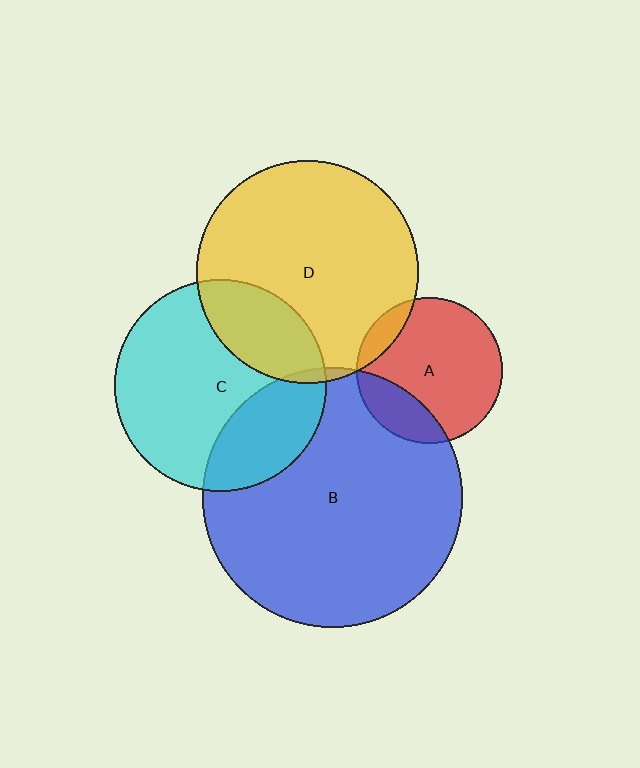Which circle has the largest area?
Circle B (blue).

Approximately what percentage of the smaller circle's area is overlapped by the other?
Approximately 20%.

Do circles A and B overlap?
Yes.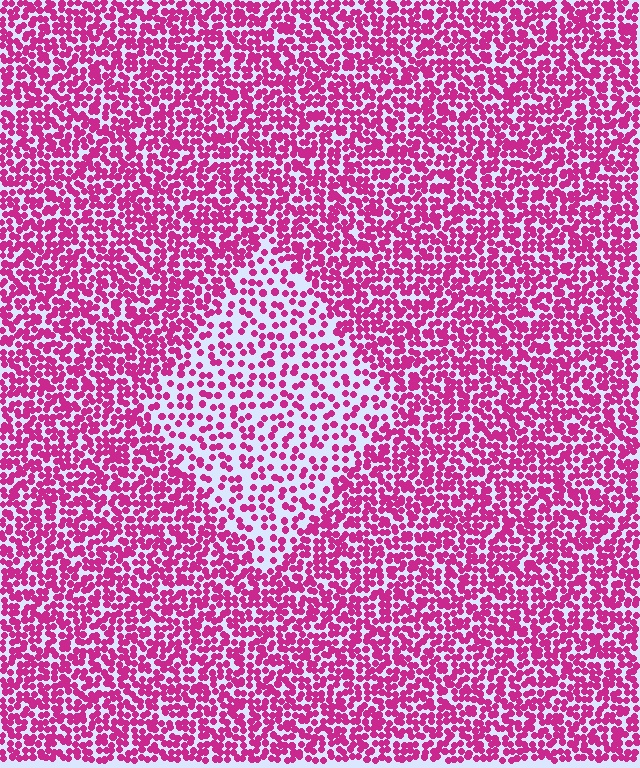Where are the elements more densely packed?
The elements are more densely packed outside the diamond boundary.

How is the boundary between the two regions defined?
The boundary is defined by a change in element density (approximately 2.0x ratio). All elements are the same color, size, and shape.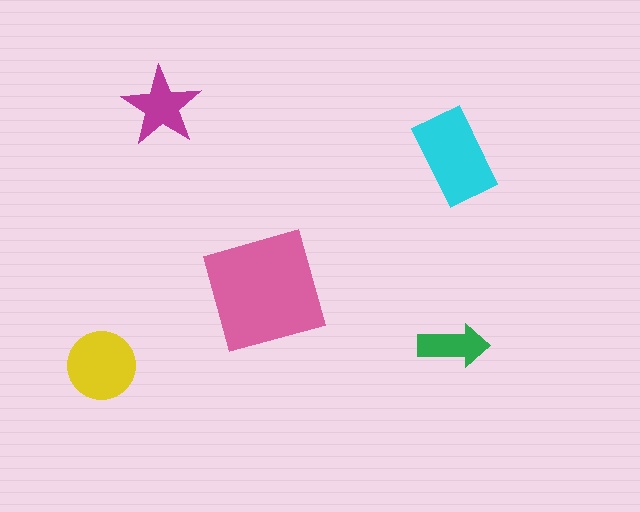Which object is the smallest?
The green arrow.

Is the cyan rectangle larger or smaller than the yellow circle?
Larger.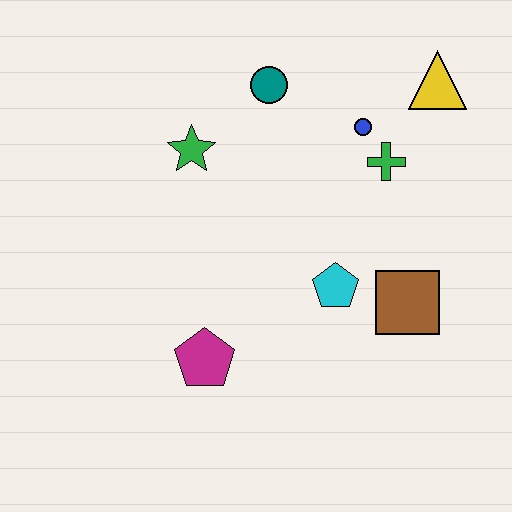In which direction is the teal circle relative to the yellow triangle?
The teal circle is to the left of the yellow triangle.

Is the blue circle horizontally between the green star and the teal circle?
No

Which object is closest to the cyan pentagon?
The brown square is closest to the cyan pentagon.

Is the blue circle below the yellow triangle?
Yes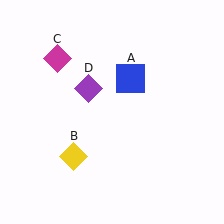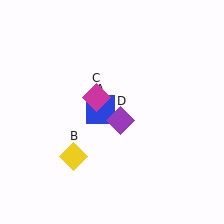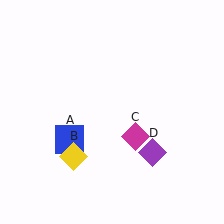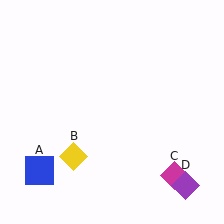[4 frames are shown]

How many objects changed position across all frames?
3 objects changed position: blue square (object A), magenta diamond (object C), purple diamond (object D).